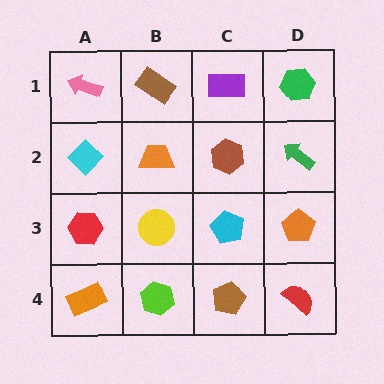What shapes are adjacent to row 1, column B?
An orange trapezoid (row 2, column B), a pink arrow (row 1, column A), a purple rectangle (row 1, column C).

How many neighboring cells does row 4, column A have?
2.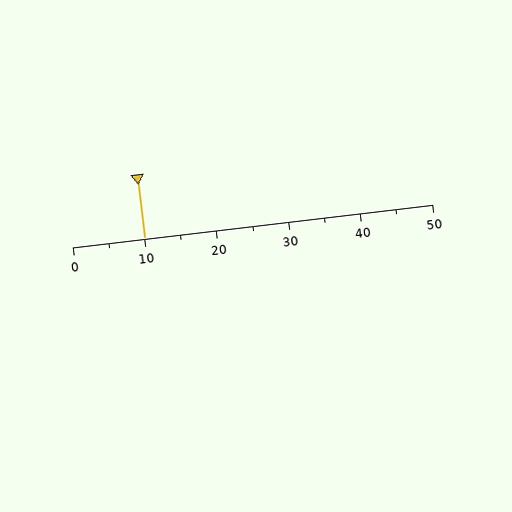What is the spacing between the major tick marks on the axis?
The major ticks are spaced 10 apart.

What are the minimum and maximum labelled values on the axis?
The axis runs from 0 to 50.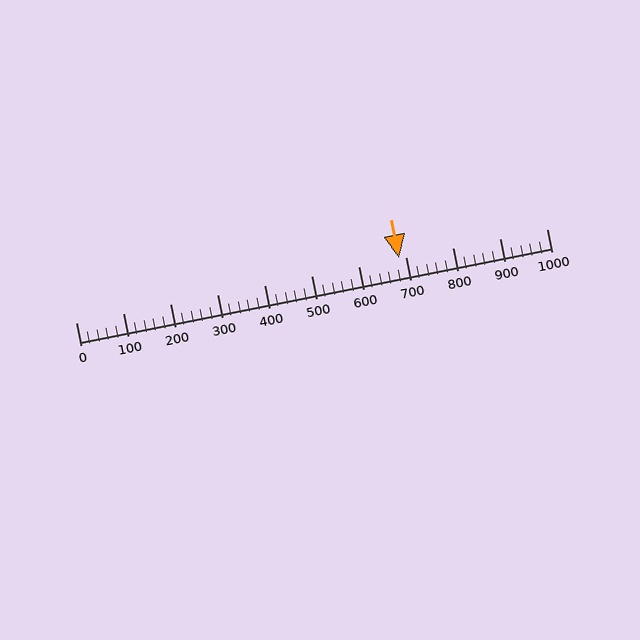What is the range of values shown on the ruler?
The ruler shows values from 0 to 1000.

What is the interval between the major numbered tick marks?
The major tick marks are spaced 100 units apart.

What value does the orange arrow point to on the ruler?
The orange arrow points to approximately 686.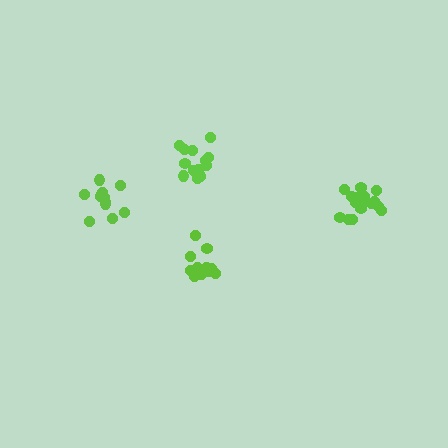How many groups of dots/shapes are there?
There are 4 groups.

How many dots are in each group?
Group 1: 12 dots, Group 2: 12 dots, Group 3: 14 dots, Group 4: 18 dots (56 total).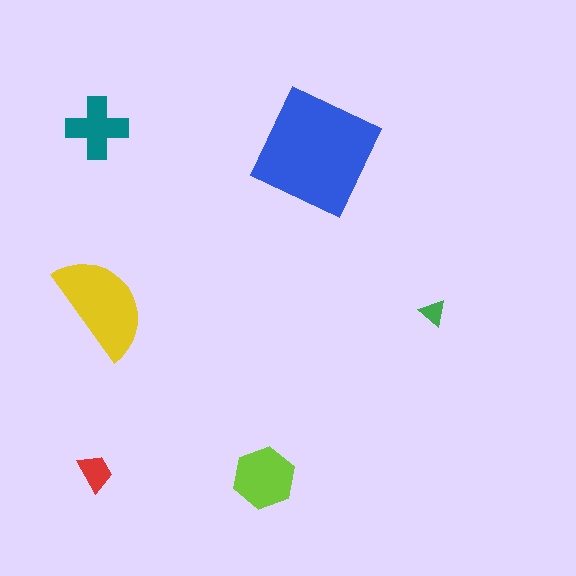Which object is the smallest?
The green triangle.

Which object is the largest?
The blue square.